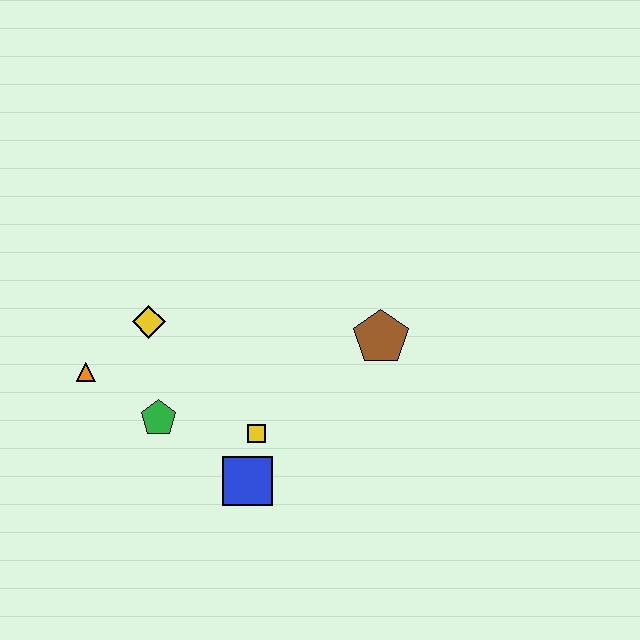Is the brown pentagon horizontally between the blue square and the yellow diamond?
No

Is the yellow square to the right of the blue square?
Yes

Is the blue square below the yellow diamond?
Yes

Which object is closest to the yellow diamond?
The orange triangle is closest to the yellow diamond.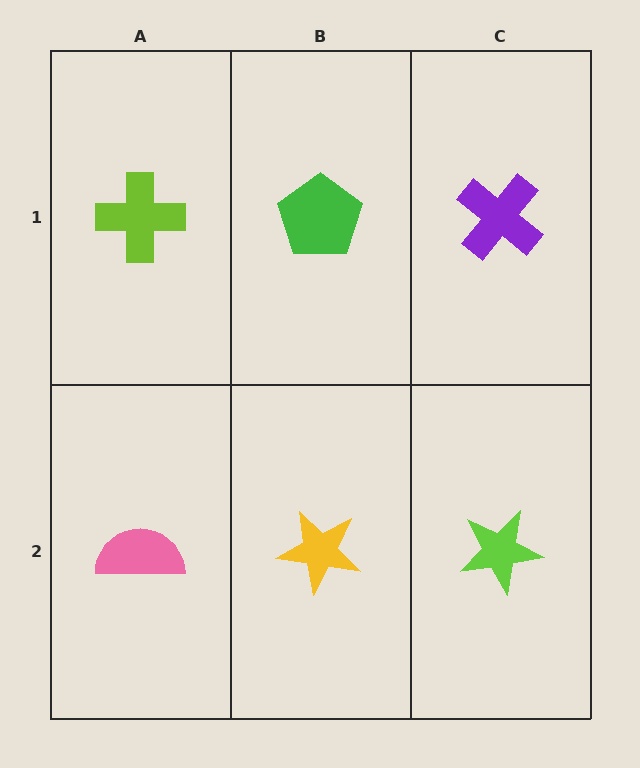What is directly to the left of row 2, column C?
A yellow star.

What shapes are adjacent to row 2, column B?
A green pentagon (row 1, column B), a pink semicircle (row 2, column A), a lime star (row 2, column C).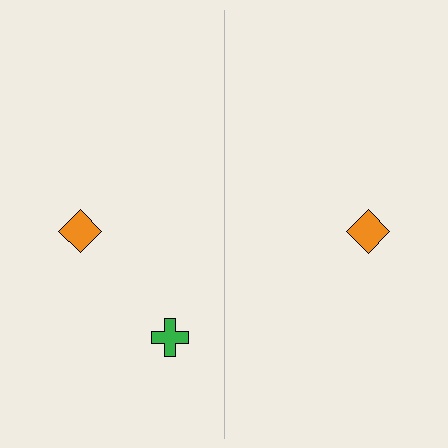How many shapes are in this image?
There are 3 shapes in this image.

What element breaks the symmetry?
A green cross is missing from the right side.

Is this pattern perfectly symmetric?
No, the pattern is not perfectly symmetric. A green cross is missing from the right side.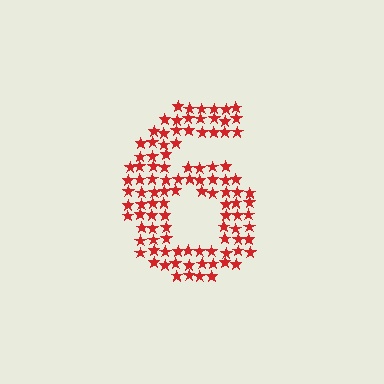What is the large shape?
The large shape is the digit 6.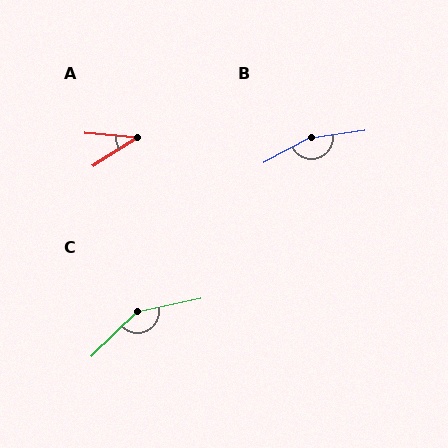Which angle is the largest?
B, at approximately 160 degrees.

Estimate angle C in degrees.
Approximately 147 degrees.